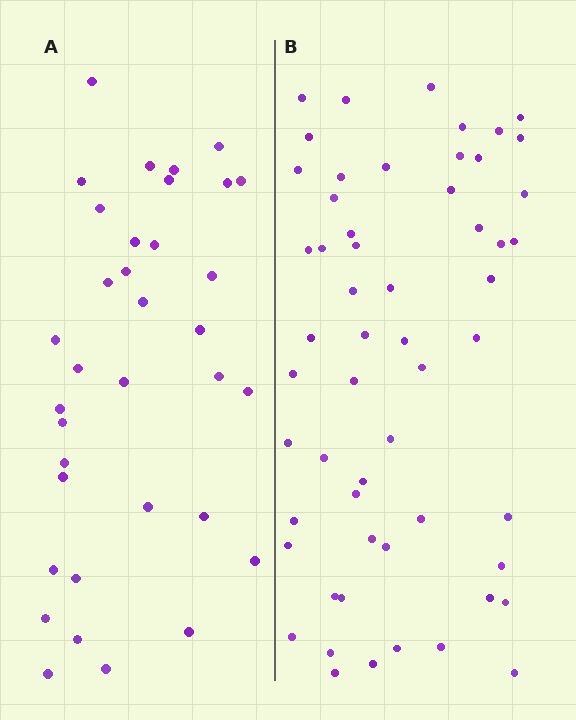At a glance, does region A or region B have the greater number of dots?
Region B (the right region) has more dots.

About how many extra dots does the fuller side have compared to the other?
Region B has approximately 20 more dots than region A.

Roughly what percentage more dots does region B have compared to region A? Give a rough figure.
About 60% more.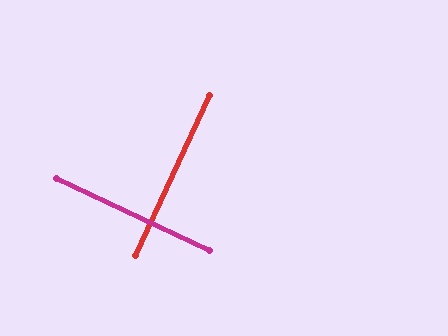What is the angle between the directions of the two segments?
Approximately 90 degrees.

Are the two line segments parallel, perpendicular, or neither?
Perpendicular — they meet at approximately 90°.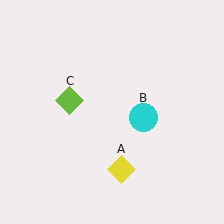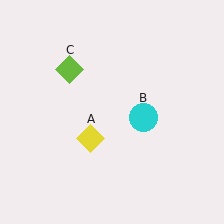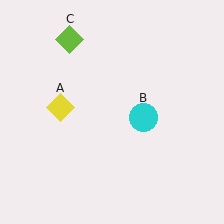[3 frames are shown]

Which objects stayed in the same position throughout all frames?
Cyan circle (object B) remained stationary.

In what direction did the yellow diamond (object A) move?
The yellow diamond (object A) moved up and to the left.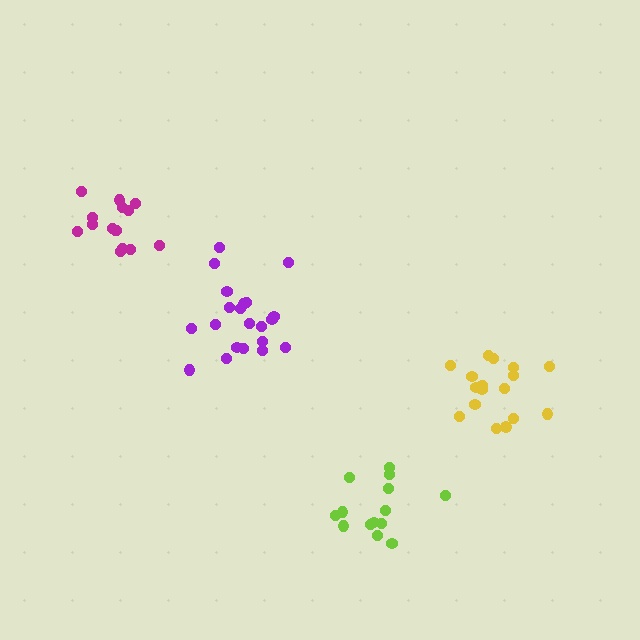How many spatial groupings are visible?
There are 4 spatial groupings.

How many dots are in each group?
Group 1: 21 dots, Group 2: 15 dots, Group 3: 15 dots, Group 4: 18 dots (69 total).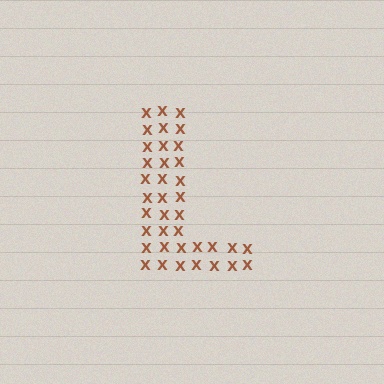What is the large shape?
The large shape is the letter L.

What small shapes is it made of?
It is made of small letter X's.